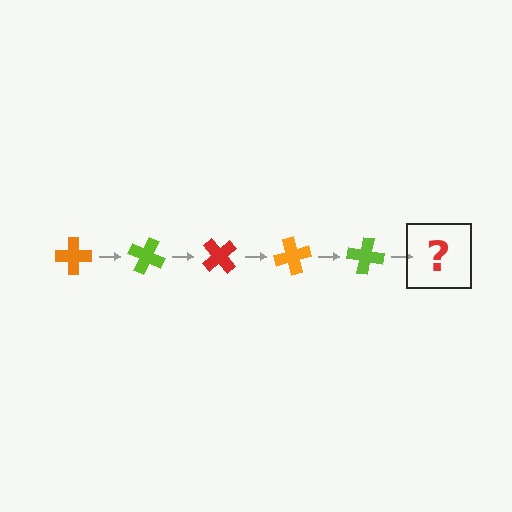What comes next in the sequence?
The next element should be a red cross, rotated 125 degrees from the start.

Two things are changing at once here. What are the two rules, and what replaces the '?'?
The two rules are that it rotates 25 degrees each step and the color cycles through orange, lime, and red. The '?' should be a red cross, rotated 125 degrees from the start.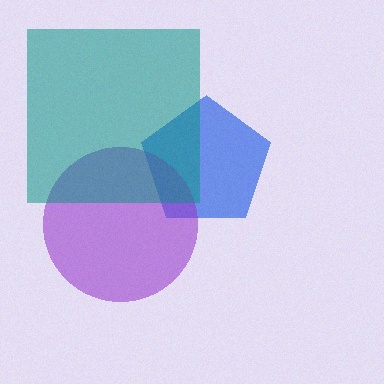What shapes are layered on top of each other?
The layered shapes are: a blue pentagon, a purple circle, a teal square.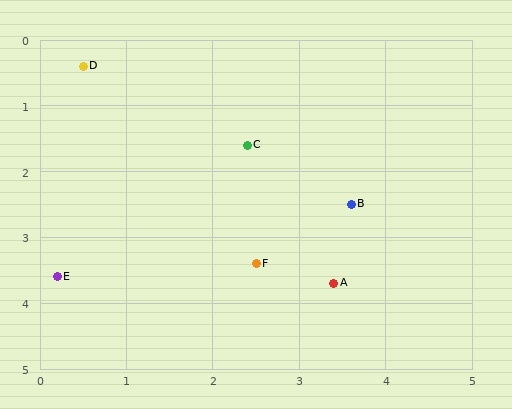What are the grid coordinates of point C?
Point C is at approximately (2.4, 1.6).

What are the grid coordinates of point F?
Point F is at approximately (2.5, 3.4).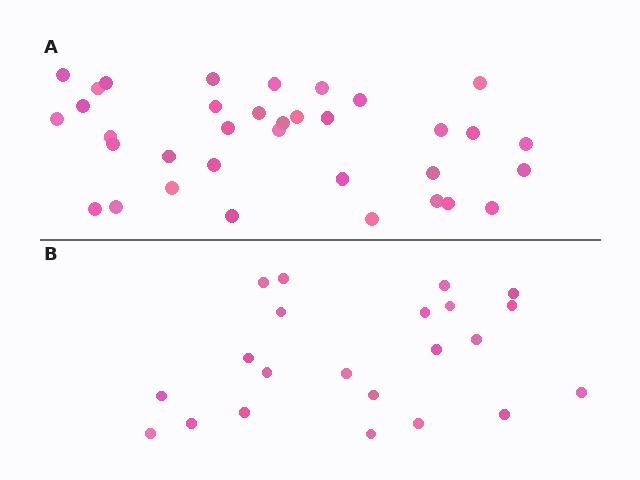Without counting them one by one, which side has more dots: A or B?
Region A (the top region) has more dots.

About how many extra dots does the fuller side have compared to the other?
Region A has approximately 15 more dots than region B.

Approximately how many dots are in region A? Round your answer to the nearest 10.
About 40 dots. (The exact count is 35, which rounds to 40.)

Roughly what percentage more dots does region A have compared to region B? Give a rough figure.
About 60% more.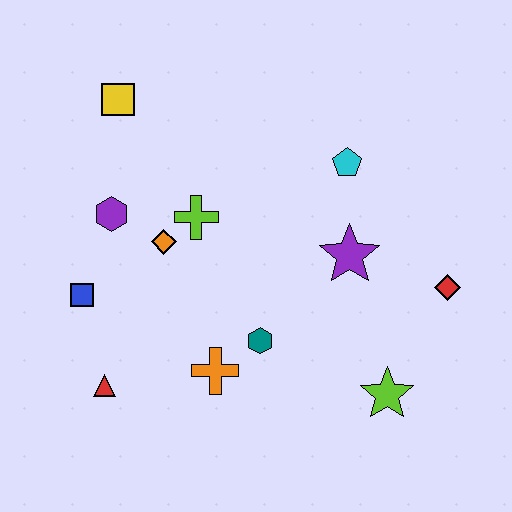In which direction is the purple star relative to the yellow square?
The purple star is to the right of the yellow square.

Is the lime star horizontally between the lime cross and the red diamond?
Yes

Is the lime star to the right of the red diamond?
No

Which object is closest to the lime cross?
The orange diamond is closest to the lime cross.